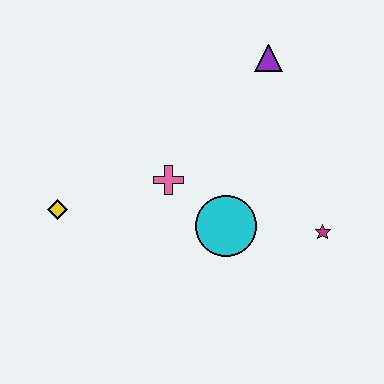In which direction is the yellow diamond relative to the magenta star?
The yellow diamond is to the left of the magenta star.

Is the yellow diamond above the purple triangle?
No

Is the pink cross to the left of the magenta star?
Yes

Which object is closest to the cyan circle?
The pink cross is closest to the cyan circle.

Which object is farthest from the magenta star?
The yellow diamond is farthest from the magenta star.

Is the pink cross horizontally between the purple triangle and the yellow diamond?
Yes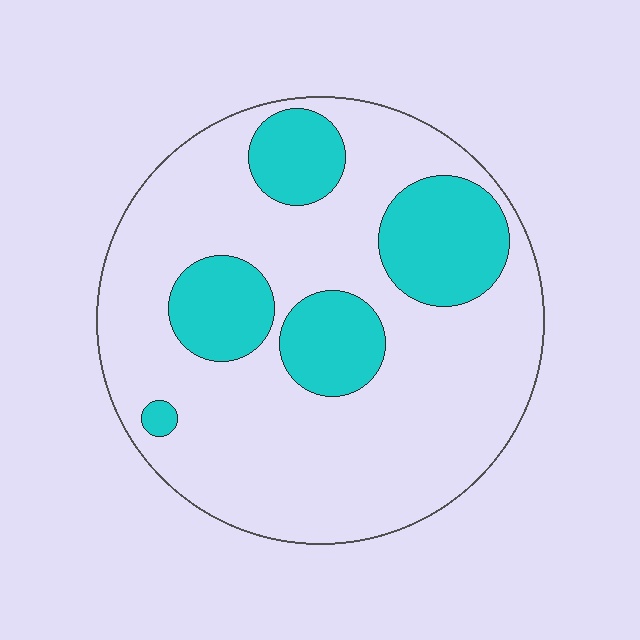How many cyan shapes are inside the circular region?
5.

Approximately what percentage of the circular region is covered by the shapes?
Approximately 25%.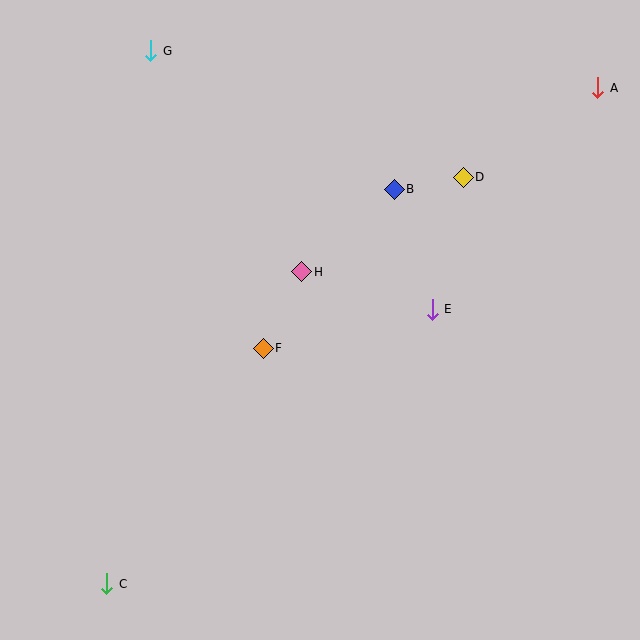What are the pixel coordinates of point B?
Point B is at (394, 189).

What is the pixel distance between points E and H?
The distance between E and H is 136 pixels.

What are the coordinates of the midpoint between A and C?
The midpoint between A and C is at (352, 336).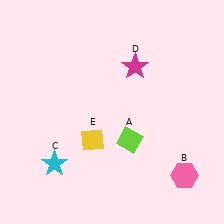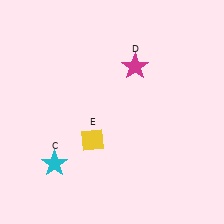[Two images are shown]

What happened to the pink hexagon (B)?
The pink hexagon (B) was removed in Image 2. It was in the bottom-right area of Image 1.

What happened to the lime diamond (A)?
The lime diamond (A) was removed in Image 2. It was in the bottom-right area of Image 1.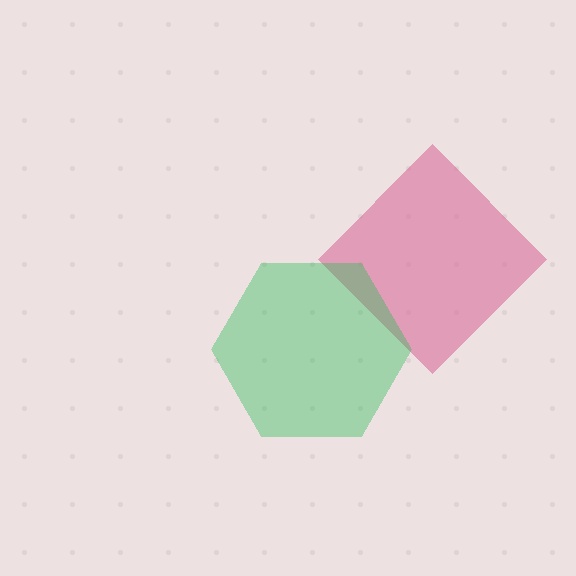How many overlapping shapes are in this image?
There are 2 overlapping shapes in the image.